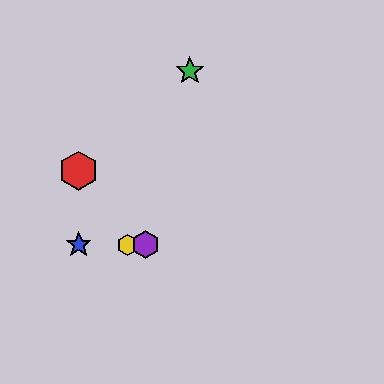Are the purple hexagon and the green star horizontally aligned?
No, the purple hexagon is at y≈245 and the green star is at y≈71.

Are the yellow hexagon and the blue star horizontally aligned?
Yes, both are at y≈245.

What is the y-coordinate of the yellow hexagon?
The yellow hexagon is at y≈245.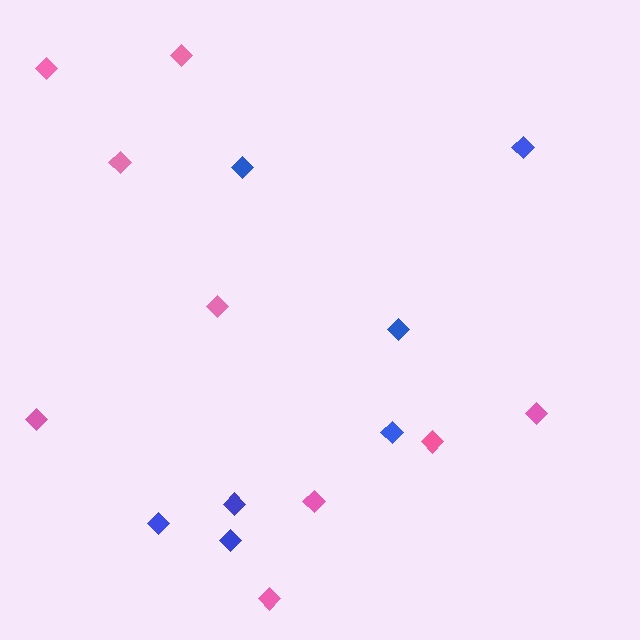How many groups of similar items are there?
There are 2 groups: one group of blue diamonds (7) and one group of pink diamonds (9).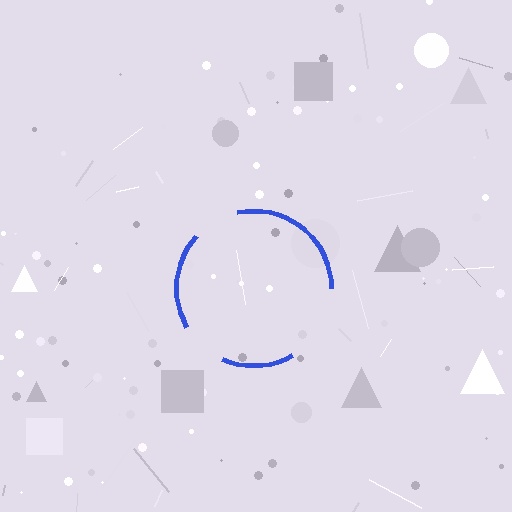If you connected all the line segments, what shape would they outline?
They would outline a circle.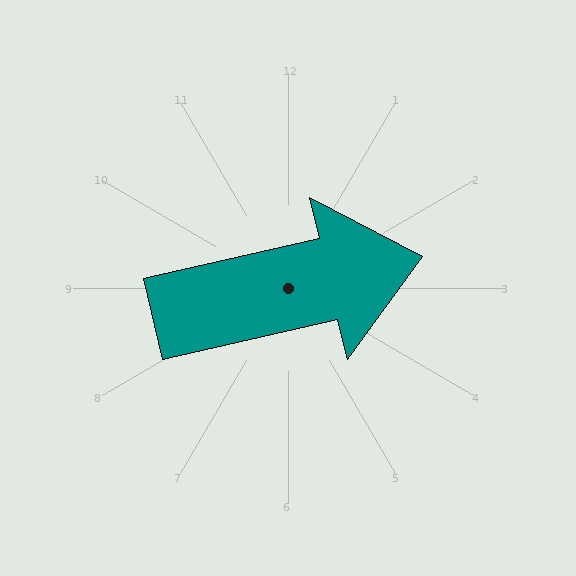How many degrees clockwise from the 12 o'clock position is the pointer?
Approximately 77 degrees.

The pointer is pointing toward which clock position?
Roughly 3 o'clock.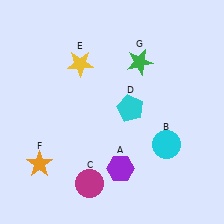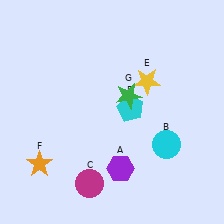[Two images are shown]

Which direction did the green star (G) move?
The green star (G) moved down.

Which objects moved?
The objects that moved are: the yellow star (E), the green star (G).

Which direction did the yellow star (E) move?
The yellow star (E) moved right.